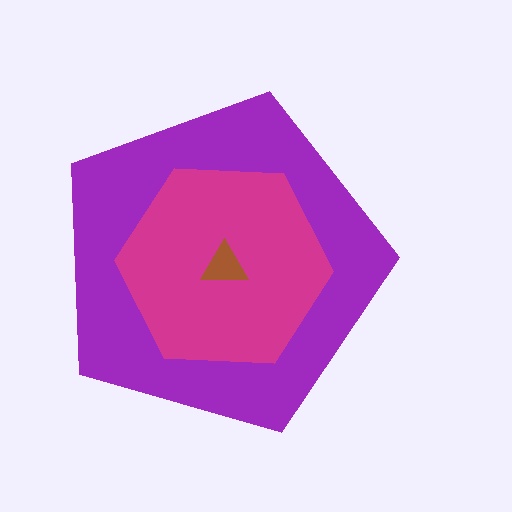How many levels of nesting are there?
3.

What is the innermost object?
The brown triangle.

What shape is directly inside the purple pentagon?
The magenta hexagon.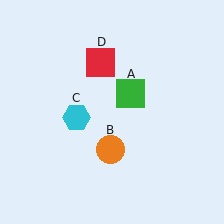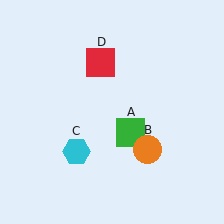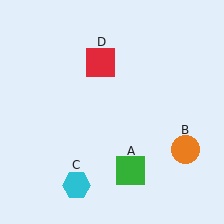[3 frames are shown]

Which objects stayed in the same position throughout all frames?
Red square (object D) remained stationary.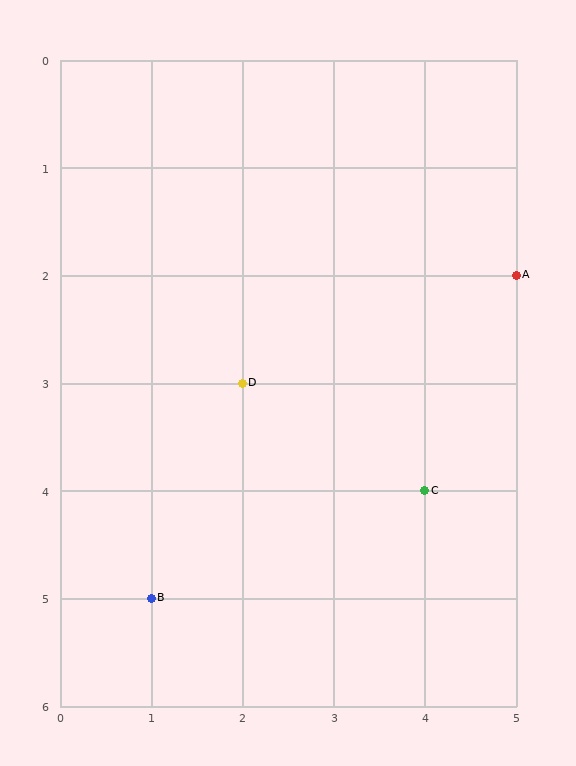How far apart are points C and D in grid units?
Points C and D are 2 columns and 1 row apart (about 2.2 grid units diagonally).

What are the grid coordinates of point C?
Point C is at grid coordinates (4, 4).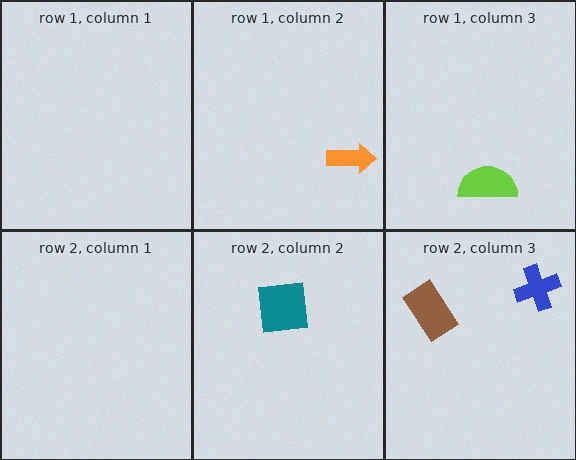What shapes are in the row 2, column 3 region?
The brown rectangle, the blue cross.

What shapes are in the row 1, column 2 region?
The orange arrow.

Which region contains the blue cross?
The row 2, column 3 region.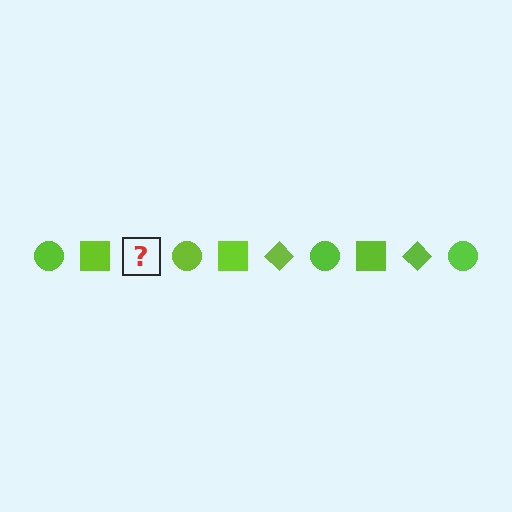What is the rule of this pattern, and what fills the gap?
The rule is that the pattern cycles through circle, square, diamond shapes in lime. The gap should be filled with a lime diamond.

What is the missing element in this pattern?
The missing element is a lime diamond.